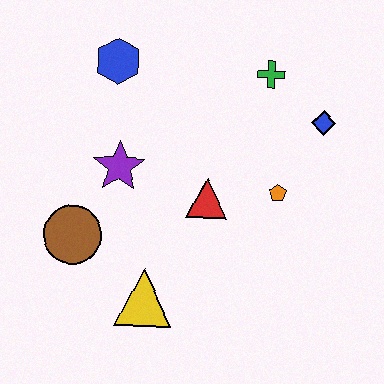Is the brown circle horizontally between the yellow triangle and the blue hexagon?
No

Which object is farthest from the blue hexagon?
The yellow triangle is farthest from the blue hexagon.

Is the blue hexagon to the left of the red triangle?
Yes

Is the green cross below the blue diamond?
No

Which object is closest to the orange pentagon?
The red triangle is closest to the orange pentagon.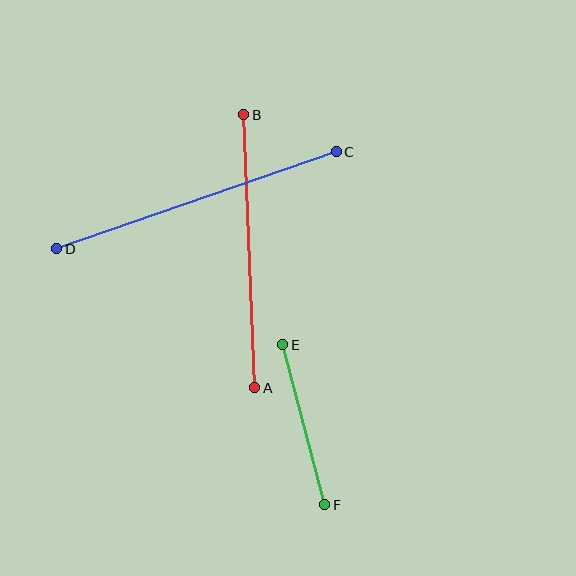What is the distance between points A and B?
The distance is approximately 273 pixels.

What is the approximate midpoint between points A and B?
The midpoint is at approximately (249, 251) pixels.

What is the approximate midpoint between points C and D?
The midpoint is at approximately (197, 200) pixels.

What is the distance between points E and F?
The distance is approximately 166 pixels.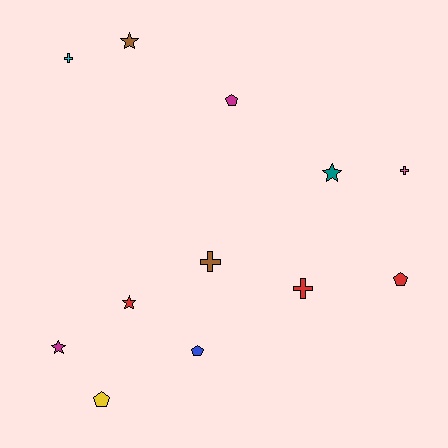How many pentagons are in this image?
There are 4 pentagons.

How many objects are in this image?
There are 12 objects.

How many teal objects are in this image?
There is 1 teal object.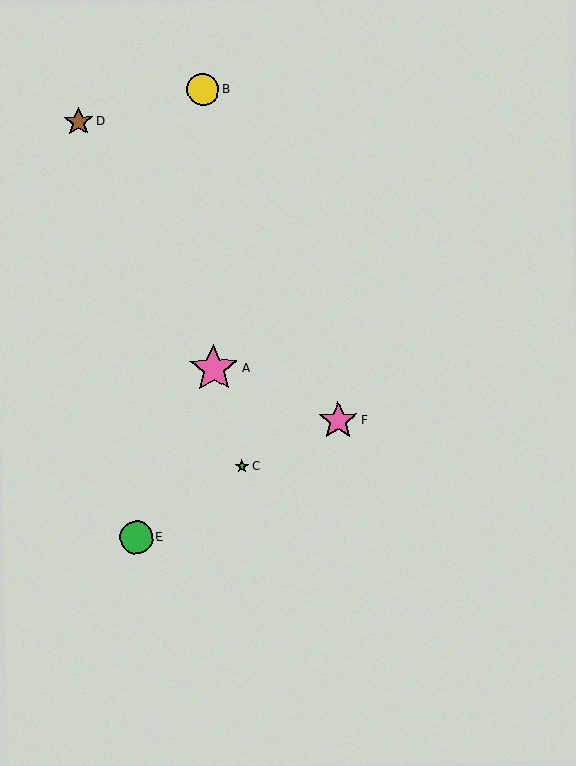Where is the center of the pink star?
The center of the pink star is at (338, 421).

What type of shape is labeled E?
Shape E is a green circle.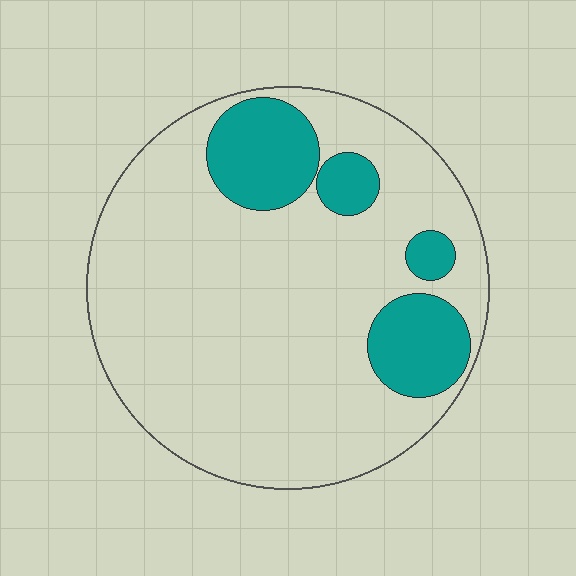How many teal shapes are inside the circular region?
4.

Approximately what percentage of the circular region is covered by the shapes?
Approximately 20%.